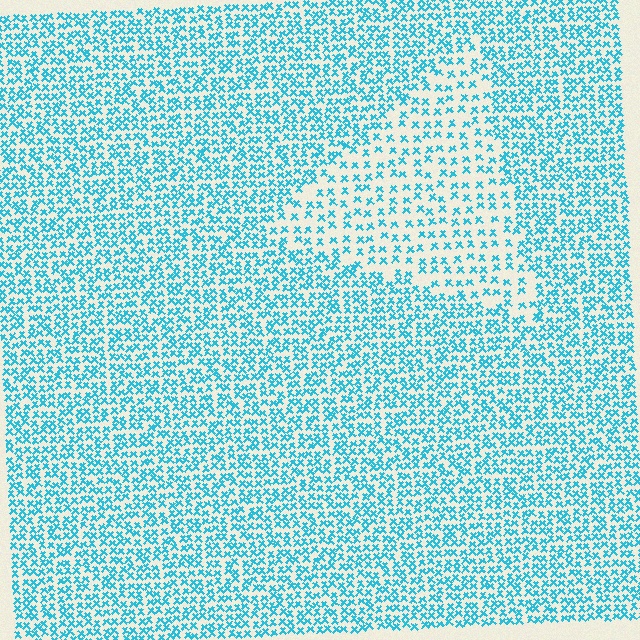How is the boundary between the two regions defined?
The boundary is defined by a change in element density (approximately 2.0x ratio). All elements are the same color, size, and shape.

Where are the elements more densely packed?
The elements are more densely packed outside the triangle boundary.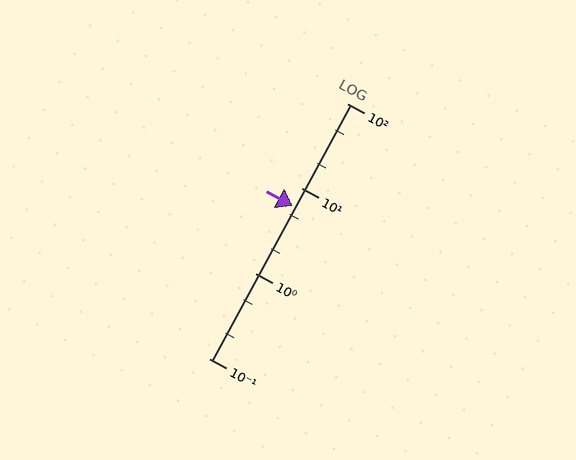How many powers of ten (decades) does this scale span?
The scale spans 3 decades, from 0.1 to 100.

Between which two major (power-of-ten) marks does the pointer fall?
The pointer is between 1 and 10.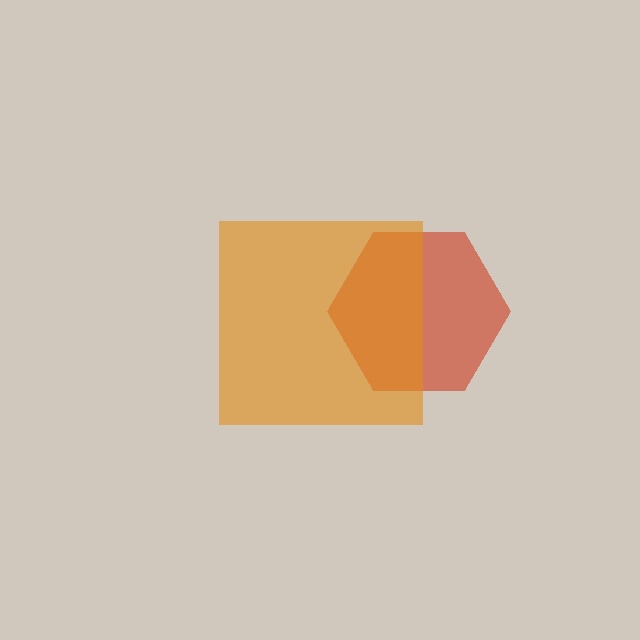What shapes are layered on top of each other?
The layered shapes are: a red hexagon, an orange square.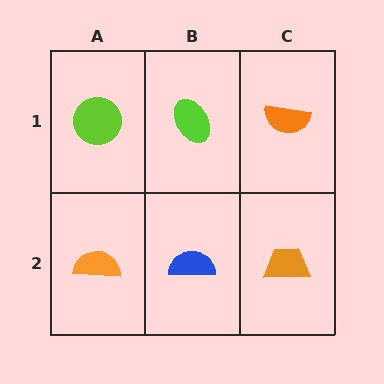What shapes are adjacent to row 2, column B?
A lime ellipse (row 1, column B), an orange semicircle (row 2, column A), an orange trapezoid (row 2, column C).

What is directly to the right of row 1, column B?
An orange semicircle.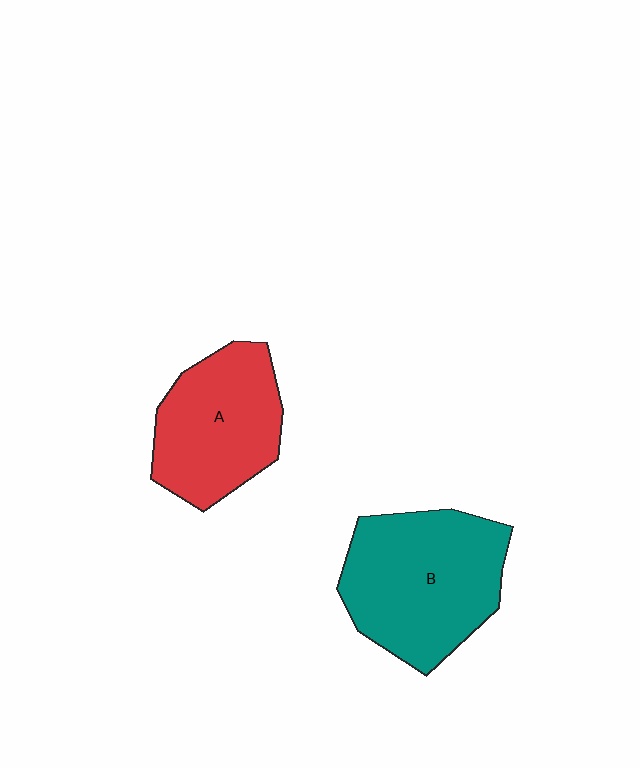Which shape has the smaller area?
Shape A (red).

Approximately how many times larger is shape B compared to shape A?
Approximately 1.3 times.